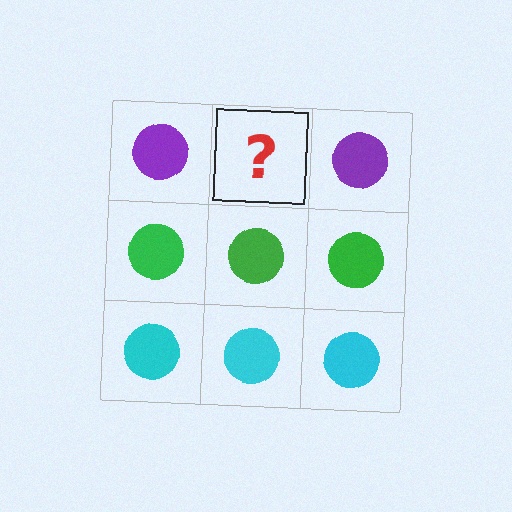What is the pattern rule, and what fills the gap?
The rule is that each row has a consistent color. The gap should be filled with a purple circle.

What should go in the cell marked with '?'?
The missing cell should contain a purple circle.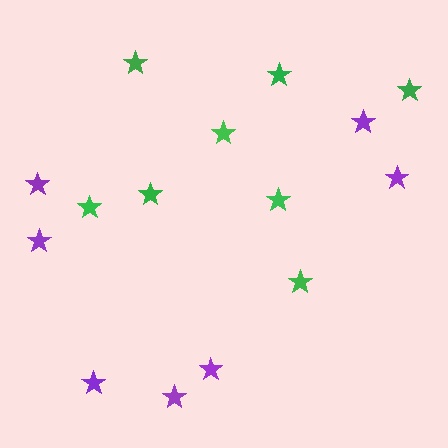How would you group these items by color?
There are 2 groups: one group of green stars (8) and one group of purple stars (7).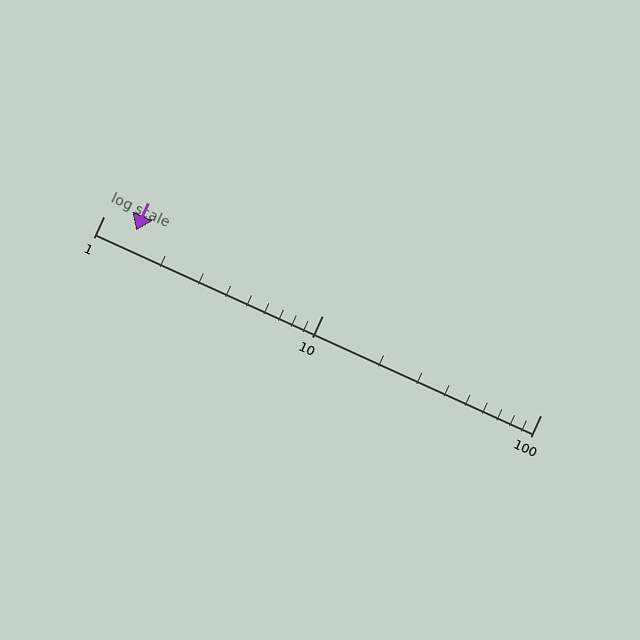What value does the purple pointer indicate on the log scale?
The pointer indicates approximately 1.4.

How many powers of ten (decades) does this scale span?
The scale spans 2 decades, from 1 to 100.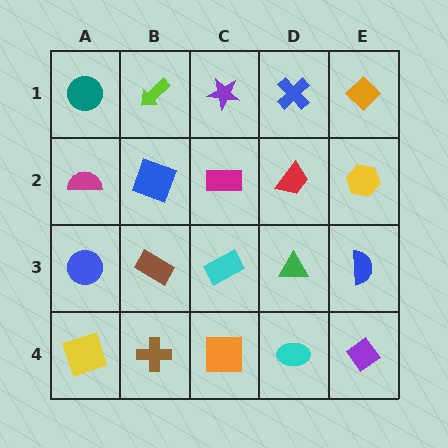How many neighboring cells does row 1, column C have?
3.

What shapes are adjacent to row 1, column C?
A magenta rectangle (row 2, column C), a lime arrow (row 1, column B), a blue cross (row 1, column D).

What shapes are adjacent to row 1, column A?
A magenta semicircle (row 2, column A), a lime arrow (row 1, column B).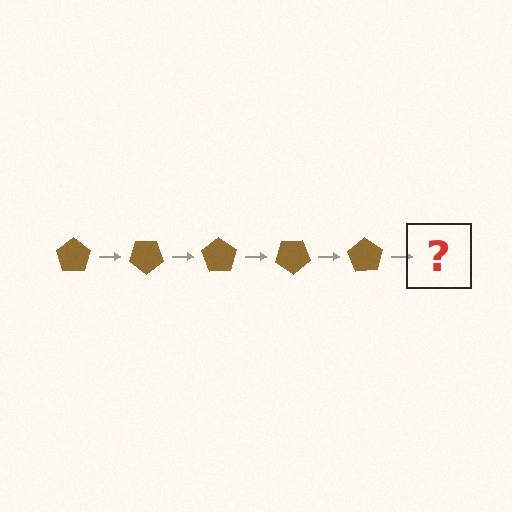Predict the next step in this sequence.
The next step is a brown pentagon rotated 175 degrees.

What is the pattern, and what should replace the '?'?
The pattern is that the pentagon rotates 35 degrees each step. The '?' should be a brown pentagon rotated 175 degrees.